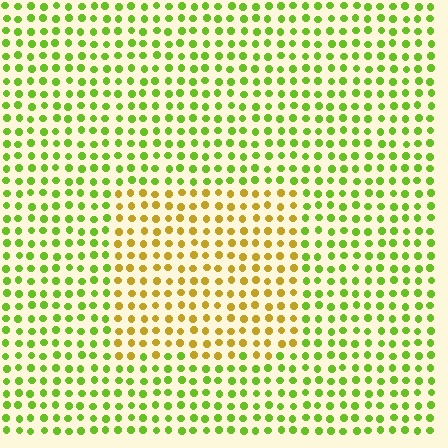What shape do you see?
I see a rectangle.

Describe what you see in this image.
The image is filled with small lime elements in a uniform arrangement. A rectangle-shaped region is visible where the elements are tinted to a slightly different hue, forming a subtle color boundary.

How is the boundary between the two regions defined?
The boundary is defined purely by a slight shift in hue (about 46 degrees). Spacing, size, and orientation are identical on both sides.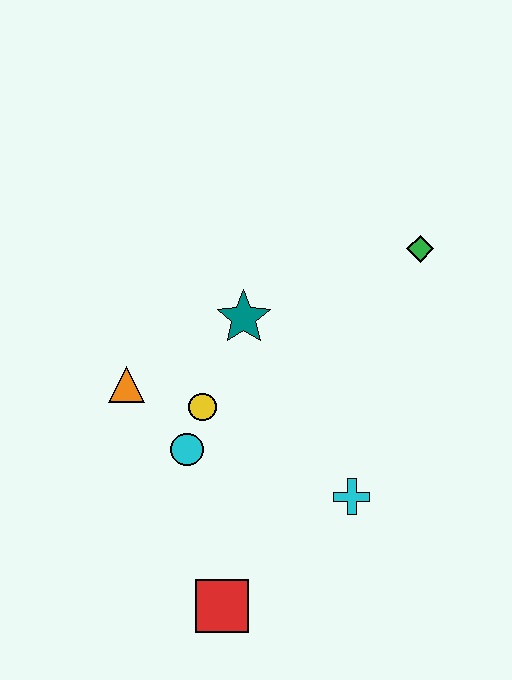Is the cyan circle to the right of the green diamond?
No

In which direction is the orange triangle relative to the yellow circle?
The orange triangle is to the left of the yellow circle.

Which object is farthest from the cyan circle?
The green diamond is farthest from the cyan circle.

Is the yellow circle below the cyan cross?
No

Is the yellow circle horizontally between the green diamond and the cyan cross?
No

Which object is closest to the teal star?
The yellow circle is closest to the teal star.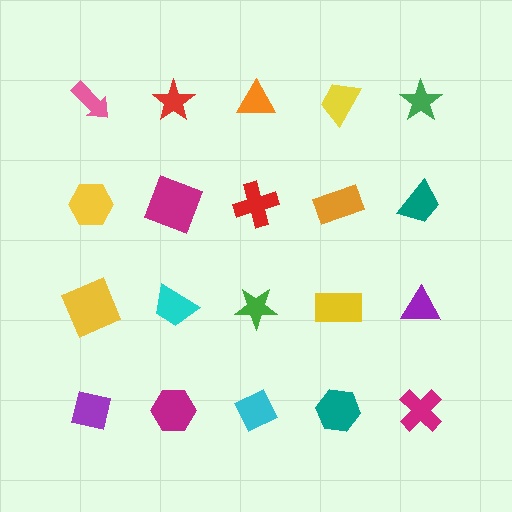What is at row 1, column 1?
A pink arrow.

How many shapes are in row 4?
5 shapes.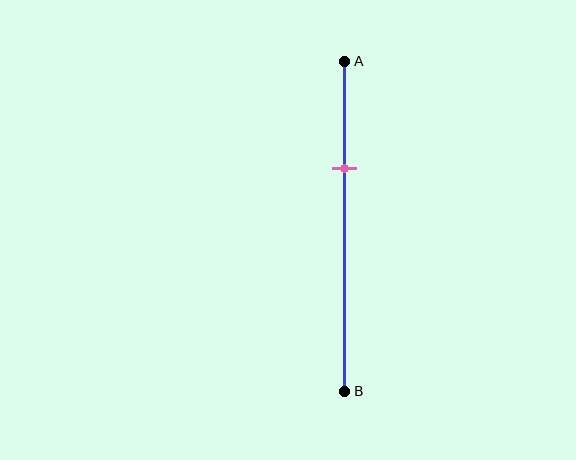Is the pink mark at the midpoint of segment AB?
No, the mark is at about 30% from A, not at the 50% midpoint.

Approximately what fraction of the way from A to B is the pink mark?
The pink mark is approximately 30% of the way from A to B.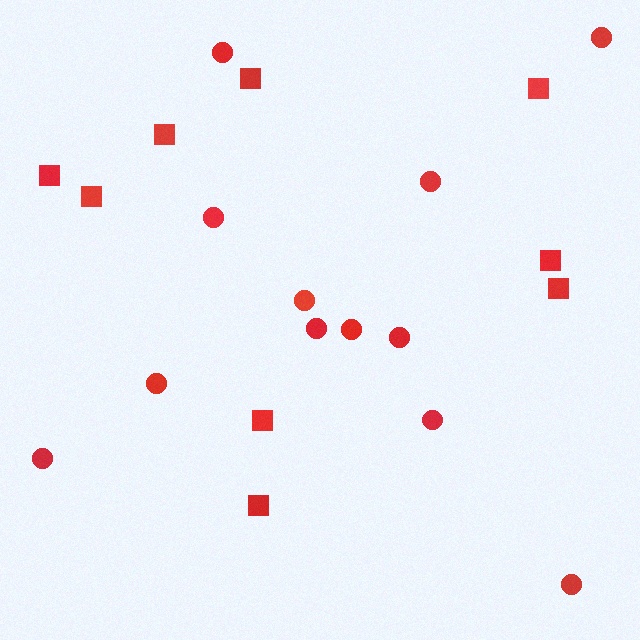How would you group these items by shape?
There are 2 groups: one group of squares (9) and one group of circles (12).